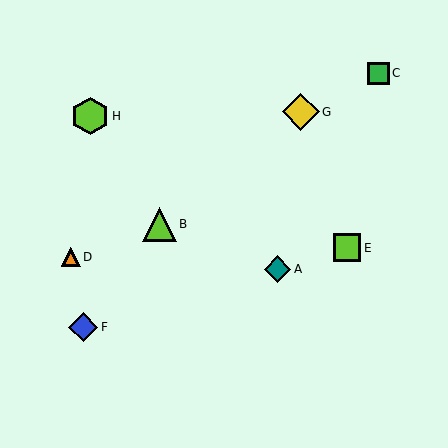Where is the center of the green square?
The center of the green square is at (378, 73).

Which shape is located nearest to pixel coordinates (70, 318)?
The blue diamond (labeled F) at (83, 327) is nearest to that location.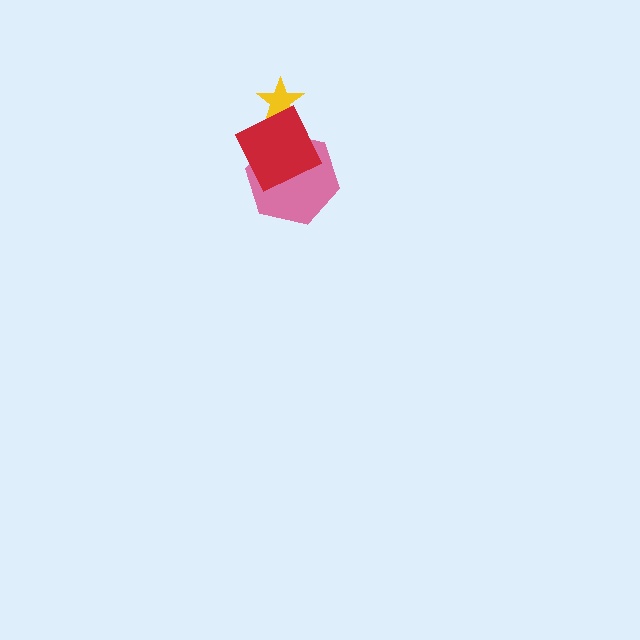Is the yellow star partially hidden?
Yes, it is partially covered by another shape.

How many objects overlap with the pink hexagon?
1 object overlaps with the pink hexagon.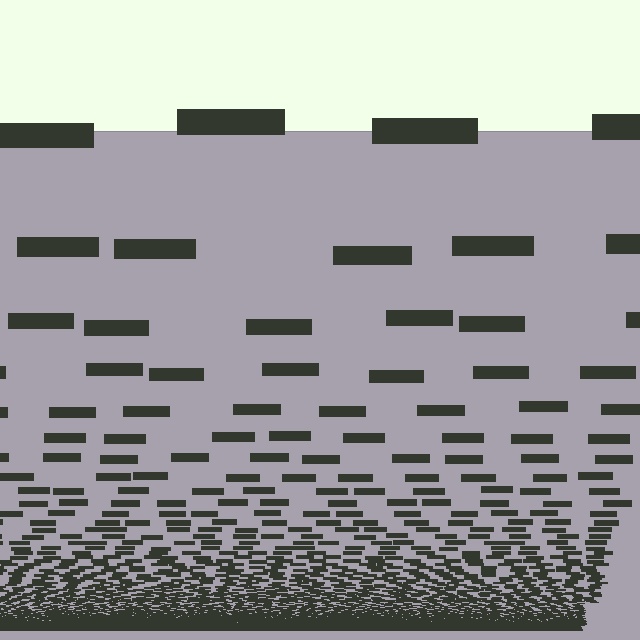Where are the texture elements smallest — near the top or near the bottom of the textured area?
Near the bottom.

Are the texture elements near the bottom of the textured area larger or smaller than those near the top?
Smaller. The gradient is inverted — elements near the bottom are smaller and denser.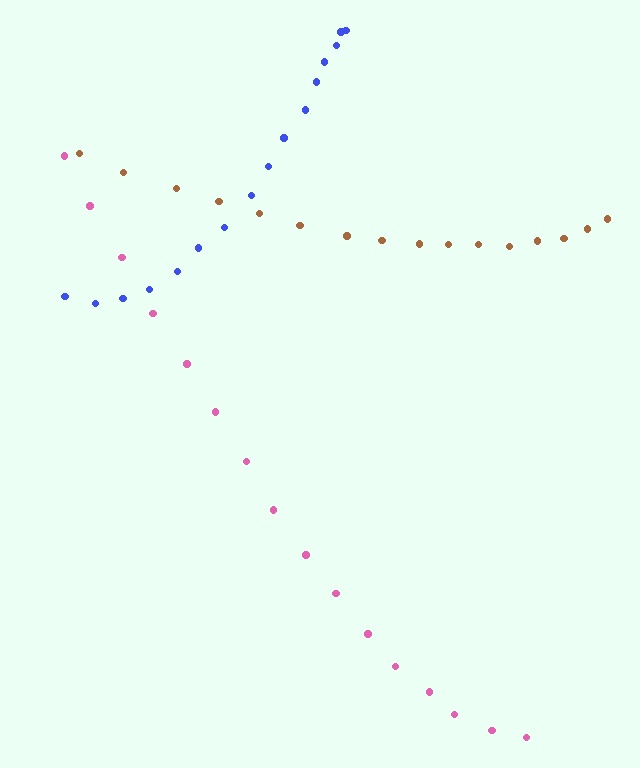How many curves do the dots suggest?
There are 3 distinct paths.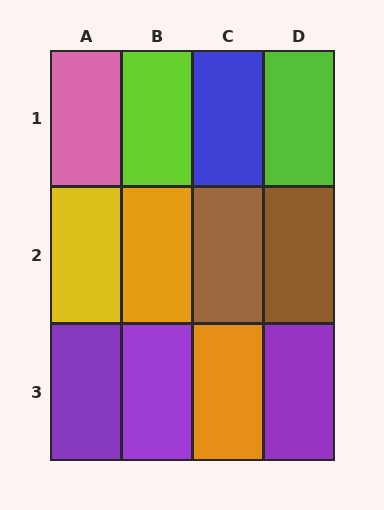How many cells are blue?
1 cell is blue.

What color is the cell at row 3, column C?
Orange.